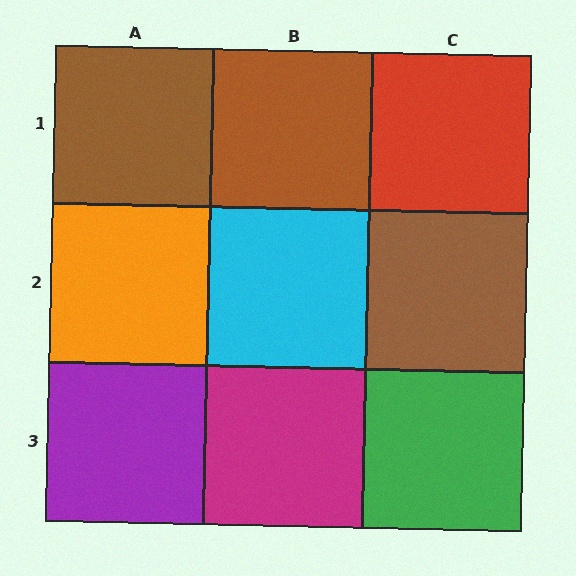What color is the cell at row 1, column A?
Brown.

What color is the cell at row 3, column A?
Purple.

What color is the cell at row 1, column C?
Red.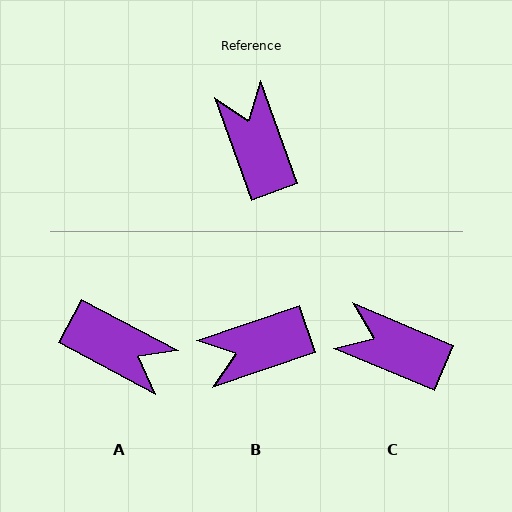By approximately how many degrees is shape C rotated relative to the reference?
Approximately 47 degrees counter-clockwise.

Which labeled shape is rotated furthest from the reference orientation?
A, about 138 degrees away.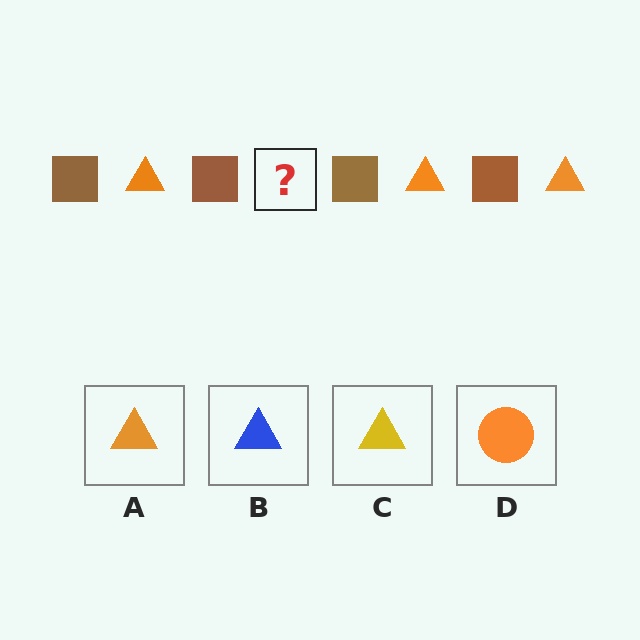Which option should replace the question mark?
Option A.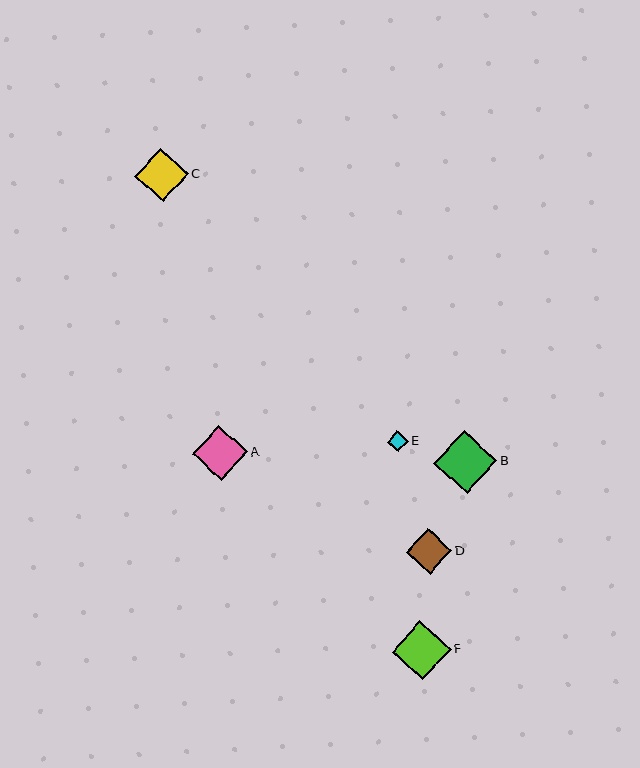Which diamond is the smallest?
Diamond E is the smallest with a size of approximately 21 pixels.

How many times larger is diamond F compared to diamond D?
Diamond F is approximately 1.3 times the size of diamond D.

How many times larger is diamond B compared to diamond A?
Diamond B is approximately 1.2 times the size of diamond A.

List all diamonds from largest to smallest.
From largest to smallest: B, F, A, C, D, E.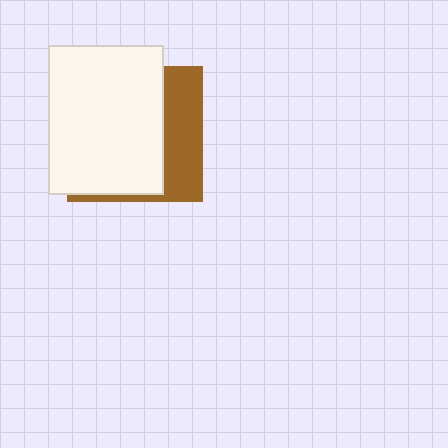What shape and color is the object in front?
The object in front is a white rectangle.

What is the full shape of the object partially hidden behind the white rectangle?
The partially hidden object is a brown square.